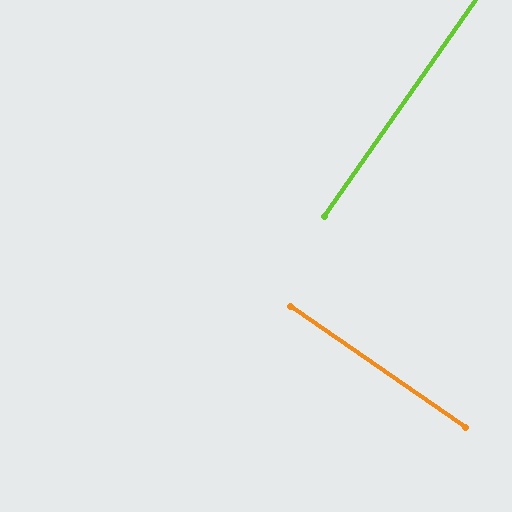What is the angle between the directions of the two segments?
Approximately 90 degrees.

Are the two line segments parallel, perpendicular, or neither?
Perpendicular — they meet at approximately 90°.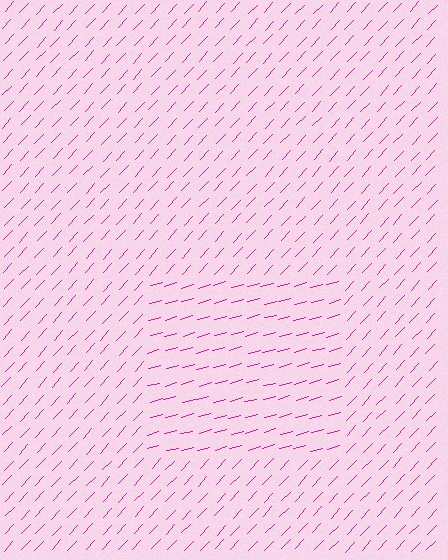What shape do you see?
I see a rectangle.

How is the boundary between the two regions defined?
The boundary is defined purely by a change in line orientation (approximately 31 degrees difference). All lines are the same color and thickness.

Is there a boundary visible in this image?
Yes, there is a texture boundary formed by a change in line orientation.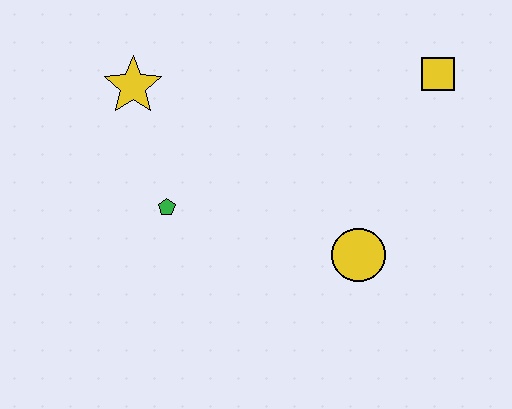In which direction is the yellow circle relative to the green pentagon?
The yellow circle is to the right of the green pentagon.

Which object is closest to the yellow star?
The green pentagon is closest to the yellow star.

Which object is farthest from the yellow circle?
The yellow star is farthest from the yellow circle.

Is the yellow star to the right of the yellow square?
No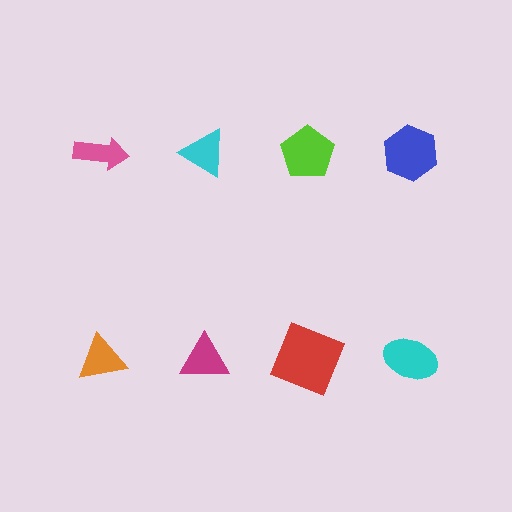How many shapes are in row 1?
4 shapes.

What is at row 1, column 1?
A pink arrow.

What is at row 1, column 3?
A lime pentagon.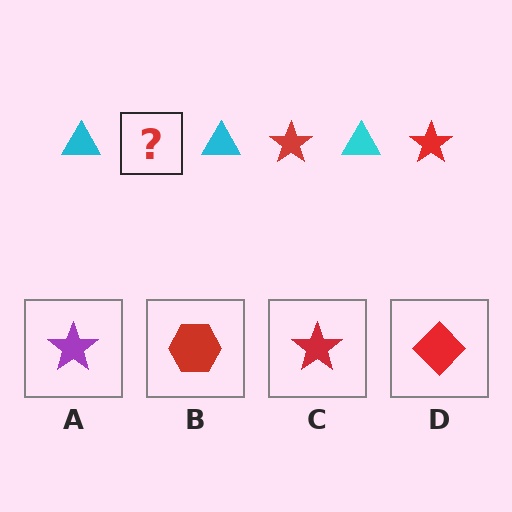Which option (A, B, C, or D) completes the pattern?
C.